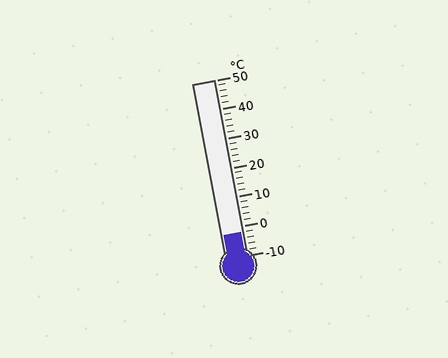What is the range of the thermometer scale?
The thermometer scale ranges from -10°C to 50°C.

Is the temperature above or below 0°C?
The temperature is below 0°C.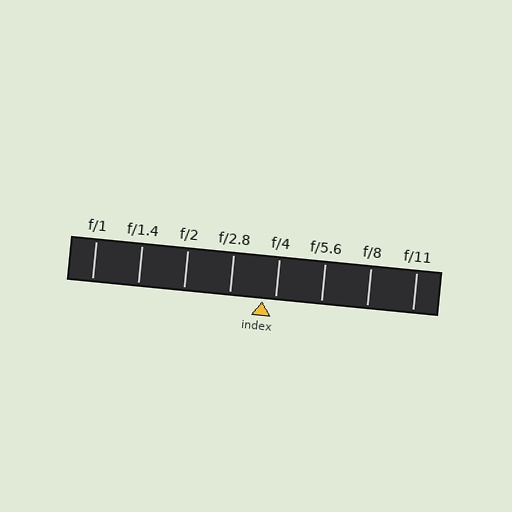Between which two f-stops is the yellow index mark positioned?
The index mark is between f/2.8 and f/4.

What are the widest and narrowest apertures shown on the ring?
The widest aperture shown is f/1 and the narrowest is f/11.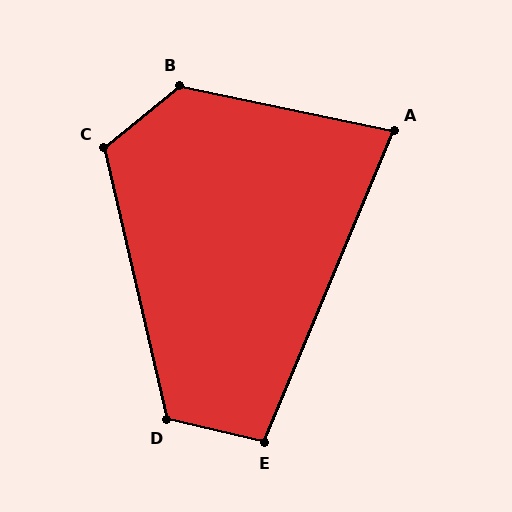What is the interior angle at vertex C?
Approximately 116 degrees (obtuse).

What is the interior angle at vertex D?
Approximately 116 degrees (obtuse).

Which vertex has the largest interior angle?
B, at approximately 129 degrees.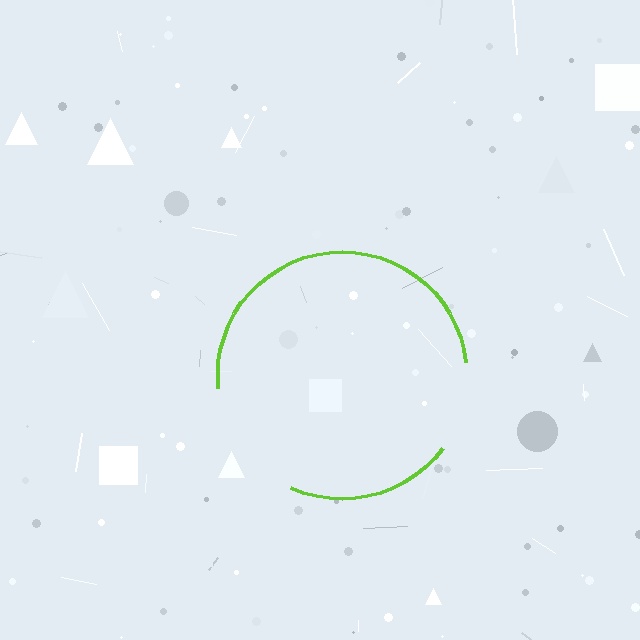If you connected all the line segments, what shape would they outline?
They would outline a circle.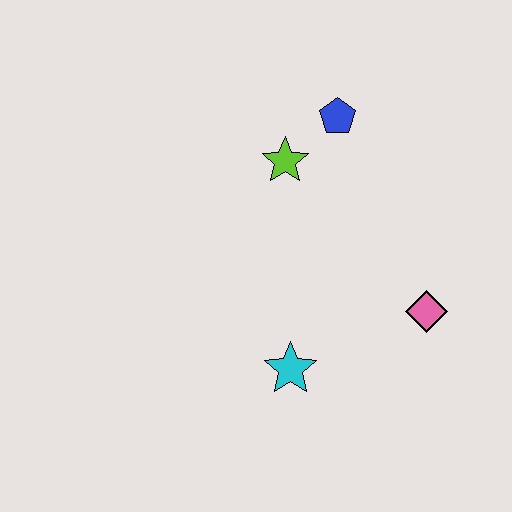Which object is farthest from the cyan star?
The blue pentagon is farthest from the cyan star.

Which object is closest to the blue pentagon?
The lime star is closest to the blue pentagon.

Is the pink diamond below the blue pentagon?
Yes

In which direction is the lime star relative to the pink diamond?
The lime star is above the pink diamond.